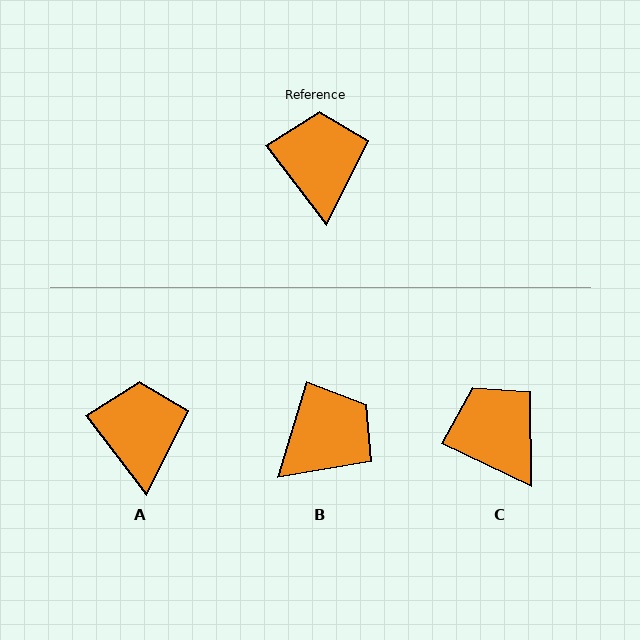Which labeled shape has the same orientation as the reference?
A.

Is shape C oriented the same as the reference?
No, it is off by about 28 degrees.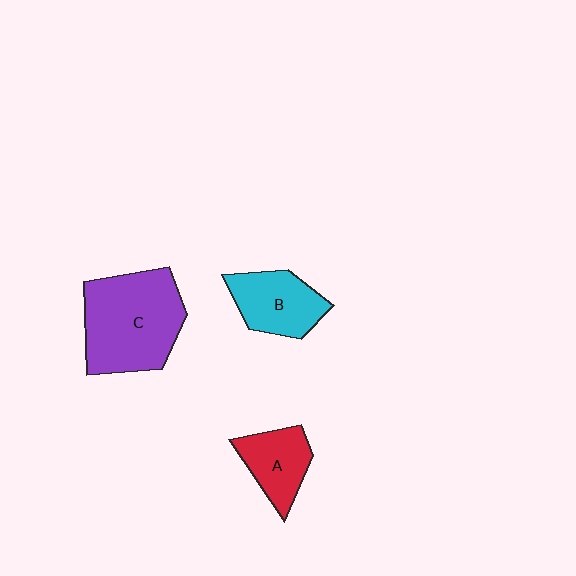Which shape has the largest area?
Shape C (purple).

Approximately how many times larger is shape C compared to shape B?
Approximately 1.8 times.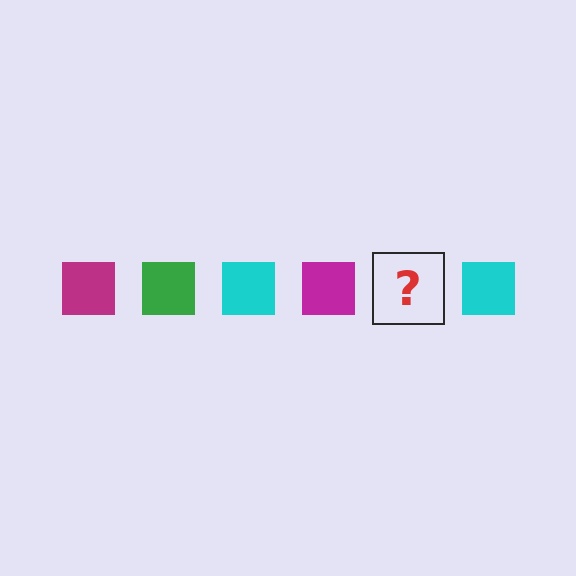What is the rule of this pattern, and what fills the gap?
The rule is that the pattern cycles through magenta, green, cyan squares. The gap should be filled with a green square.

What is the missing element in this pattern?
The missing element is a green square.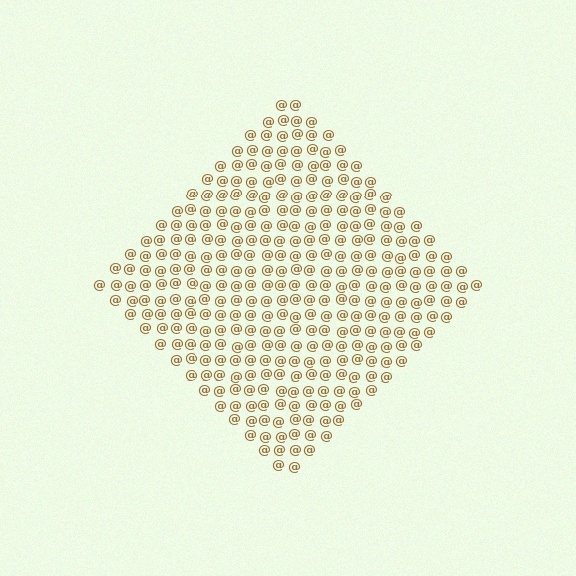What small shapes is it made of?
It is made of small at signs.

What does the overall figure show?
The overall figure shows a diamond.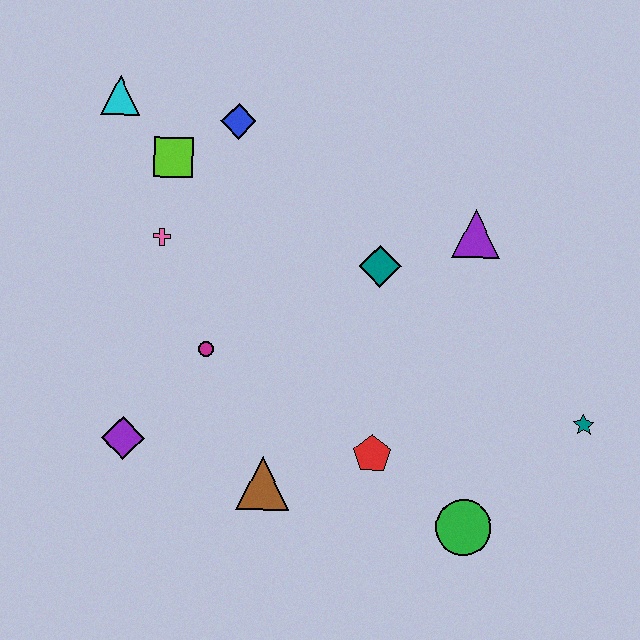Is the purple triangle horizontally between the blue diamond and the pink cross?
No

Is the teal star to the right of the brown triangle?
Yes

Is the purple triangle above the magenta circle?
Yes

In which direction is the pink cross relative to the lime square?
The pink cross is below the lime square.